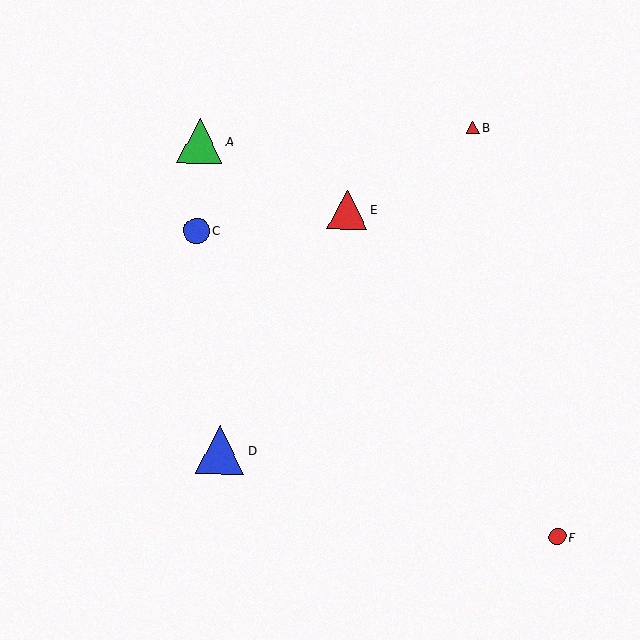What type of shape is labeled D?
Shape D is a blue triangle.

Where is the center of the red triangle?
The center of the red triangle is at (347, 210).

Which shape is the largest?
The blue triangle (labeled D) is the largest.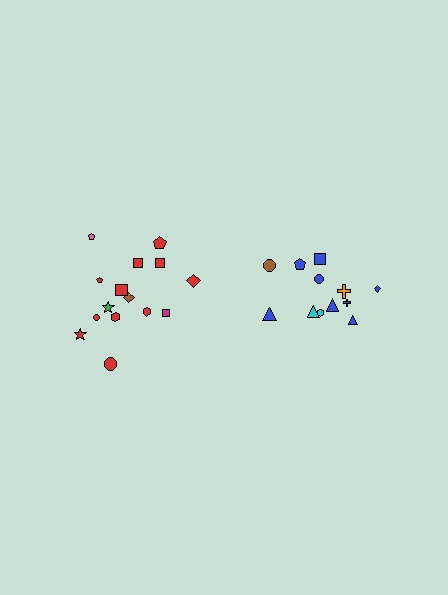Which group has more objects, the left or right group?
The left group.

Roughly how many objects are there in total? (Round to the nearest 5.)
Roughly 25 objects in total.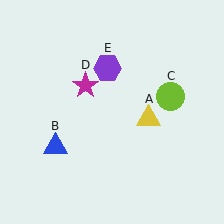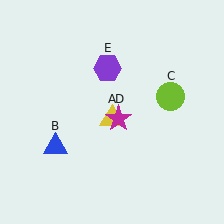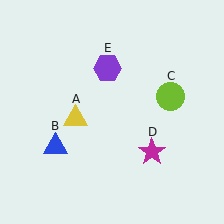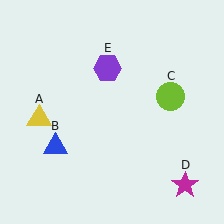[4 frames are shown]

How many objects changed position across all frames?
2 objects changed position: yellow triangle (object A), magenta star (object D).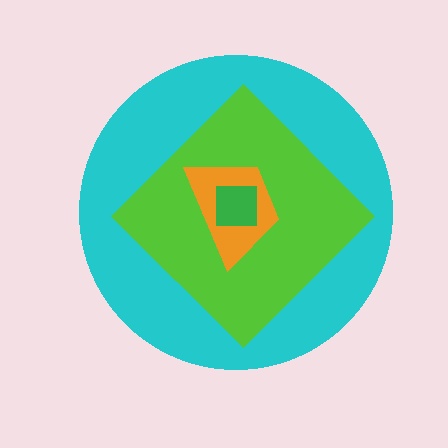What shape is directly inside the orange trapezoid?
The green square.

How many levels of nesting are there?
4.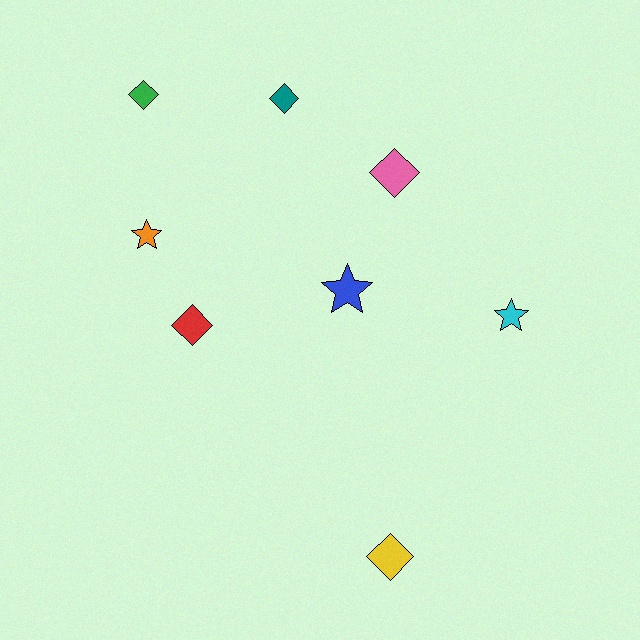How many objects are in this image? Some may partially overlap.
There are 8 objects.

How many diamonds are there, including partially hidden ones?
There are 5 diamonds.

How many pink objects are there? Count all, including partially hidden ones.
There is 1 pink object.